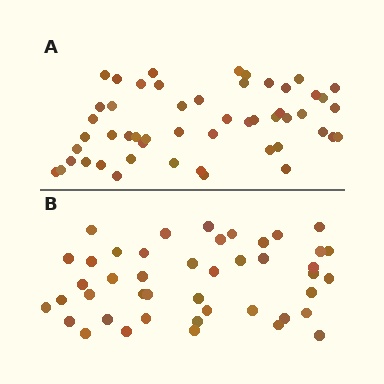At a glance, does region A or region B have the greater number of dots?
Region A (the top region) has more dots.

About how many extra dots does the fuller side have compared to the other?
Region A has roughly 8 or so more dots than region B.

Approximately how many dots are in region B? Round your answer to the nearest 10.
About 40 dots. (The exact count is 44, which rounds to 40.)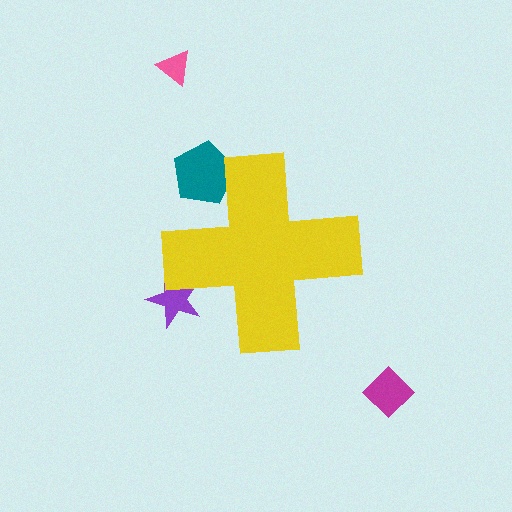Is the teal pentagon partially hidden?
Yes, the teal pentagon is partially hidden behind the yellow cross.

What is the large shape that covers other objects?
A yellow cross.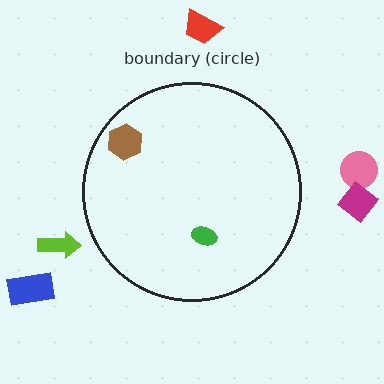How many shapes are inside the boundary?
2 inside, 5 outside.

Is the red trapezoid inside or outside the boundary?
Outside.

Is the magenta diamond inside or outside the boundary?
Outside.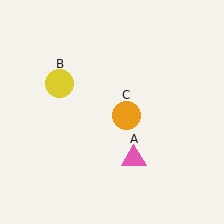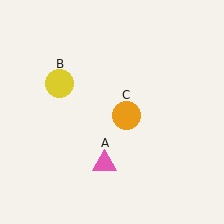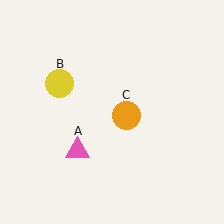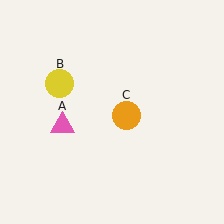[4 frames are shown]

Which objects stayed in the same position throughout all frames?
Yellow circle (object B) and orange circle (object C) remained stationary.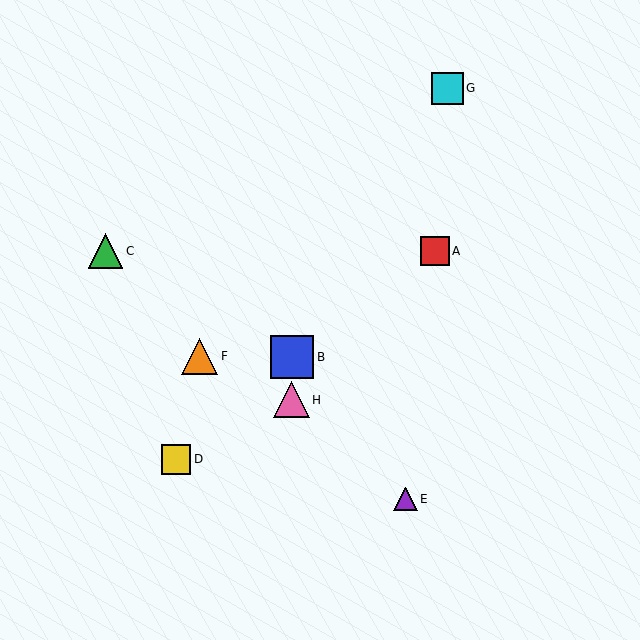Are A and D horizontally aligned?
No, A is at y≈251 and D is at y≈460.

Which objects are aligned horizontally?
Objects A, C are aligned horizontally.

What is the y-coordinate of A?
Object A is at y≈251.